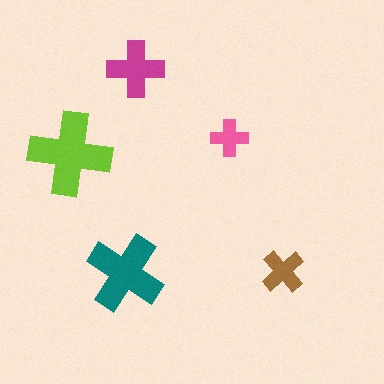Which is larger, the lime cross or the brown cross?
The lime one.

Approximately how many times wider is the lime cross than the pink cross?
About 2 times wider.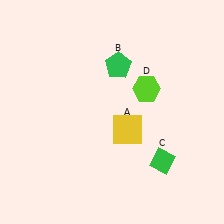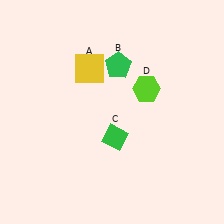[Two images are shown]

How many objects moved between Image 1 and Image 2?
2 objects moved between the two images.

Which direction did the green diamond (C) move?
The green diamond (C) moved left.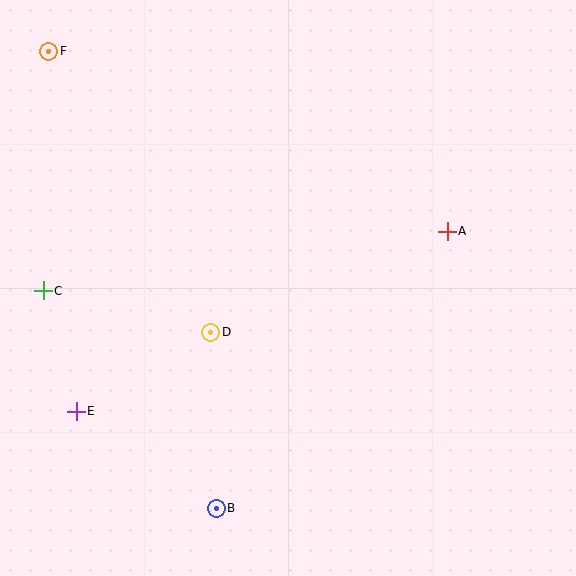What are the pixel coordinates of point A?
Point A is at (447, 231).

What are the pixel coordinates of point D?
Point D is at (211, 332).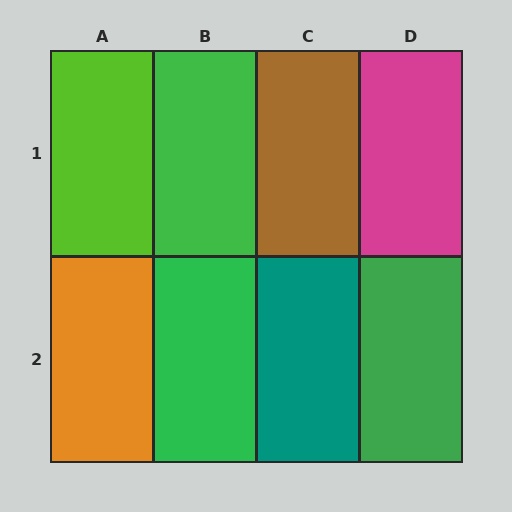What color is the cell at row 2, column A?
Orange.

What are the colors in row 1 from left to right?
Lime, green, brown, magenta.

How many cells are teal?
1 cell is teal.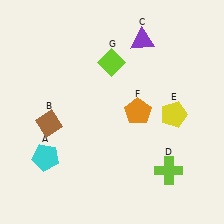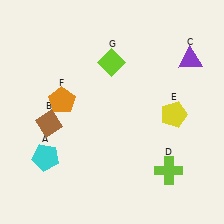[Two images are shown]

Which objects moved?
The objects that moved are: the purple triangle (C), the orange pentagon (F).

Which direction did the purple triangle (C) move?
The purple triangle (C) moved right.